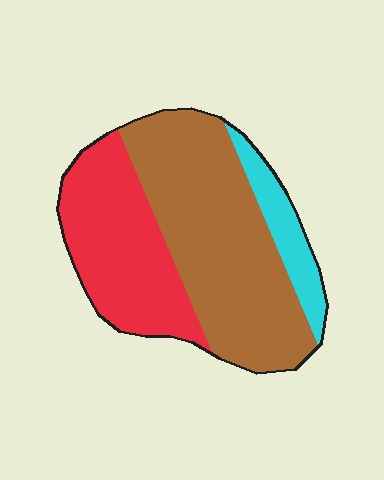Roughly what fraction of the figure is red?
Red covers 35% of the figure.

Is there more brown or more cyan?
Brown.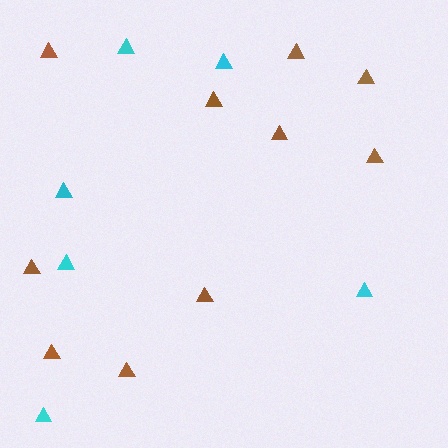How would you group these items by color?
There are 2 groups: one group of brown triangles (10) and one group of cyan triangles (6).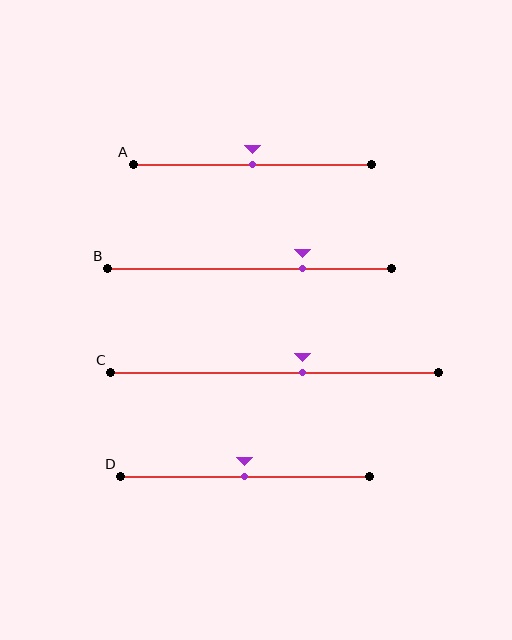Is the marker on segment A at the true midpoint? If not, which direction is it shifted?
Yes, the marker on segment A is at the true midpoint.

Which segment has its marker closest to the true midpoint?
Segment A has its marker closest to the true midpoint.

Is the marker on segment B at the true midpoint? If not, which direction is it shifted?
No, the marker on segment B is shifted to the right by about 19% of the segment length.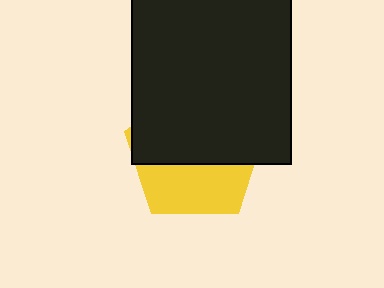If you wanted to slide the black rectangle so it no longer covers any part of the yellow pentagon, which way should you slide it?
Slide it up — that is the most direct way to separate the two shapes.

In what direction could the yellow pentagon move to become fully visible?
The yellow pentagon could move down. That would shift it out from behind the black rectangle entirely.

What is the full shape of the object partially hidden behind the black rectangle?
The partially hidden object is a yellow pentagon.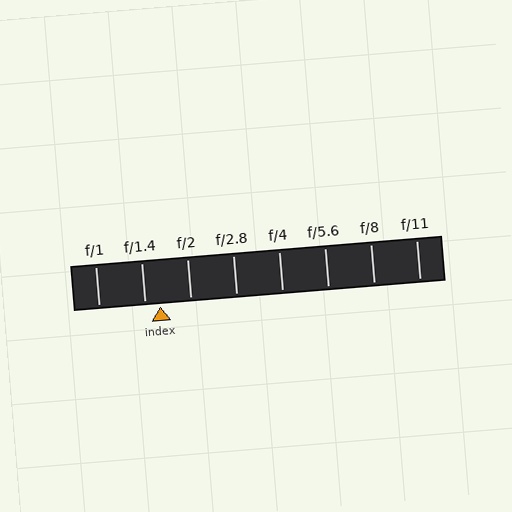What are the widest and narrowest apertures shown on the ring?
The widest aperture shown is f/1 and the narrowest is f/11.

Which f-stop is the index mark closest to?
The index mark is closest to f/1.4.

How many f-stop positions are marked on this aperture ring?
There are 8 f-stop positions marked.